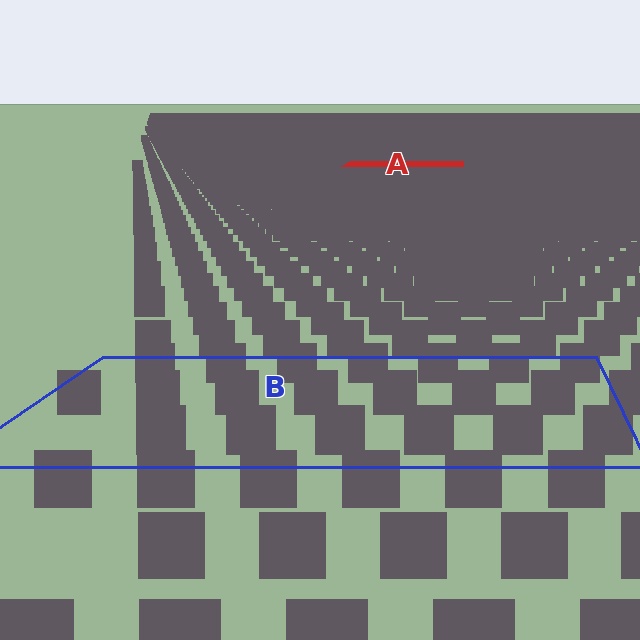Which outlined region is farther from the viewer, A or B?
Region A is farther from the viewer — the texture elements inside it appear smaller and more densely packed.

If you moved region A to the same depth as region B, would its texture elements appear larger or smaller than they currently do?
They would appear larger. At a closer depth, the same texture elements are projected at a bigger on-screen size.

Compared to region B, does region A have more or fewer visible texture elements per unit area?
Region A has more texture elements per unit area — they are packed more densely because it is farther away.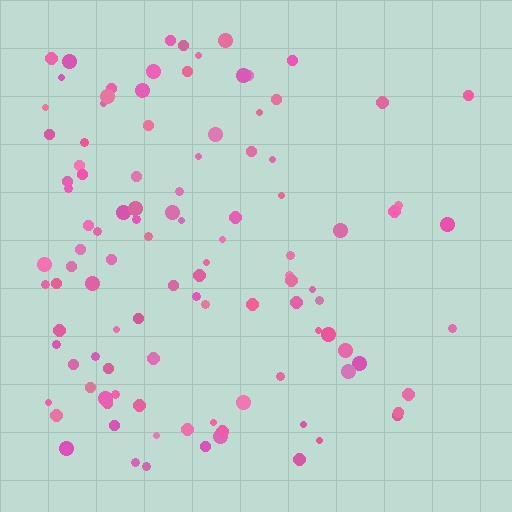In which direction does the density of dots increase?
From right to left, with the left side densest.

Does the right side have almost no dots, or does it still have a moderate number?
Still a moderate number, just noticeably fewer than the left.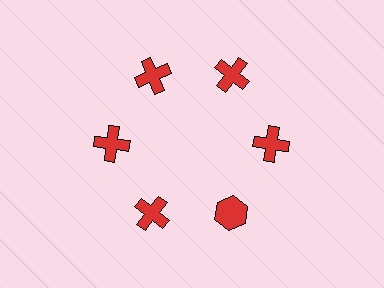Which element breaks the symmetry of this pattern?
The red hexagon at roughly the 5 o'clock position breaks the symmetry. All other shapes are red crosses.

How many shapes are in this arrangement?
There are 6 shapes arranged in a ring pattern.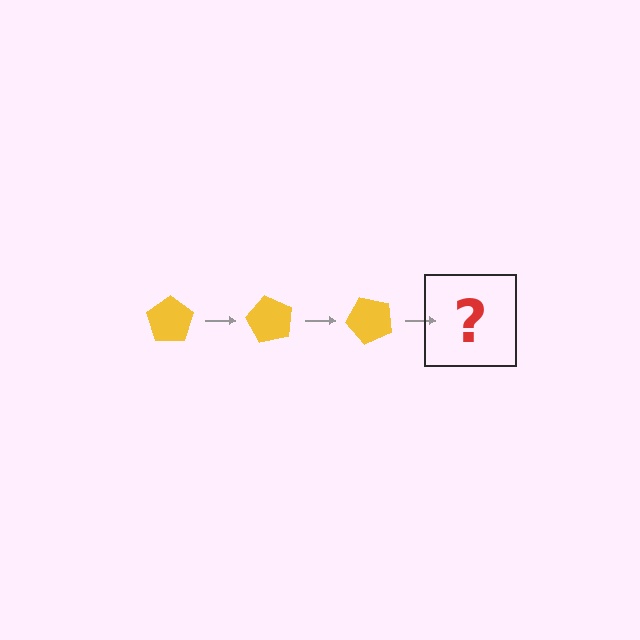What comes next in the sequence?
The next element should be a yellow pentagon rotated 180 degrees.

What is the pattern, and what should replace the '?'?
The pattern is that the pentagon rotates 60 degrees each step. The '?' should be a yellow pentagon rotated 180 degrees.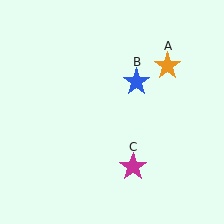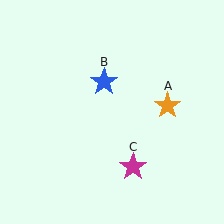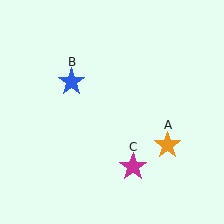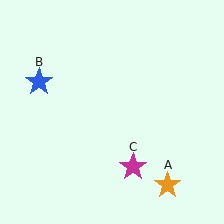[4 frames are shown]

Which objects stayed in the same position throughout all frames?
Magenta star (object C) remained stationary.